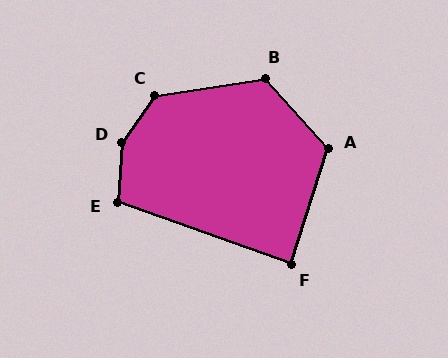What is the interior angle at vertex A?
Approximately 121 degrees (obtuse).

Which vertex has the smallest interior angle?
F, at approximately 88 degrees.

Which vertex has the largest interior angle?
D, at approximately 149 degrees.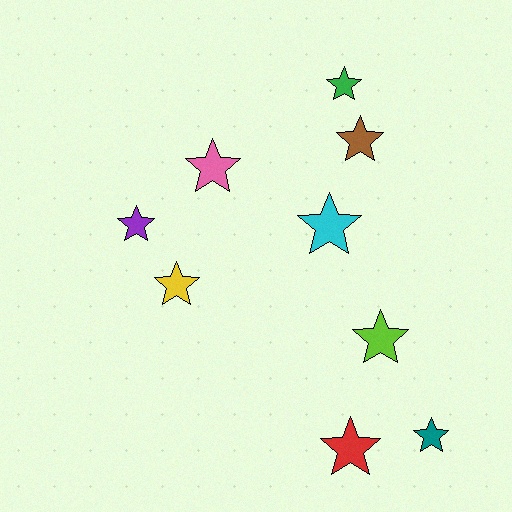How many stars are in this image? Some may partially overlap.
There are 9 stars.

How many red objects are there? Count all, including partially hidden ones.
There is 1 red object.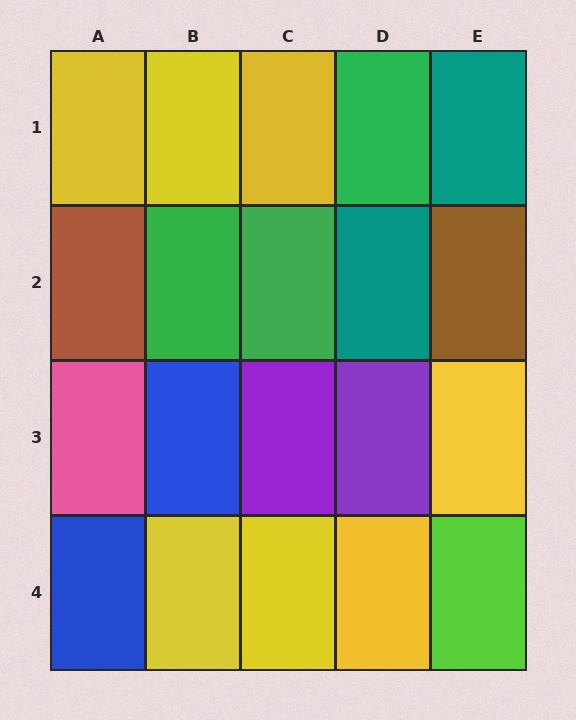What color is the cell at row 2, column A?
Brown.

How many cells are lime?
1 cell is lime.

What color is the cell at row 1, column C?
Yellow.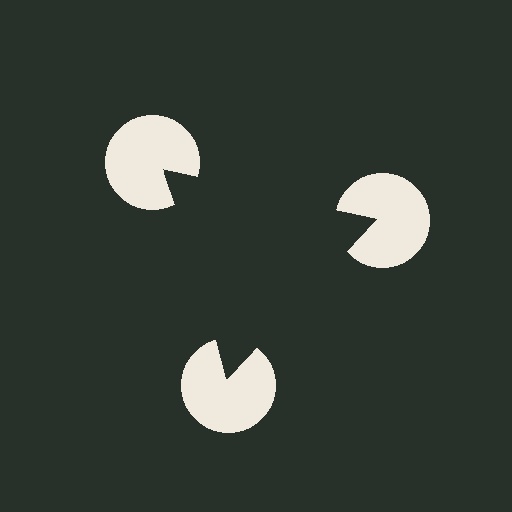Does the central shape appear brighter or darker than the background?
It typically appears slightly darker than the background, even though no actual brightness change is drawn.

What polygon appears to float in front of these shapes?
An illusory triangle — its edges are inferred from the aligned wedge cuts in the pac-man discs, not physically drawn.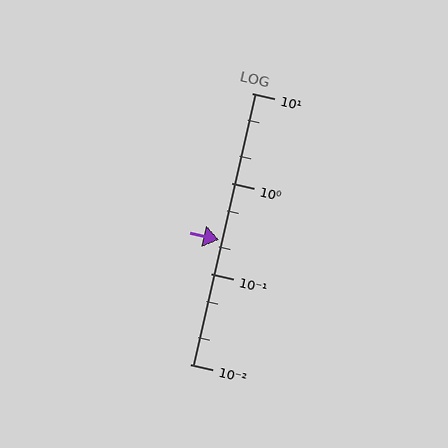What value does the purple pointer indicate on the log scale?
The pointer indicates approximately 0.24.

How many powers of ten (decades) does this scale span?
The scale spans 3 decades, from 0.01 to 10.